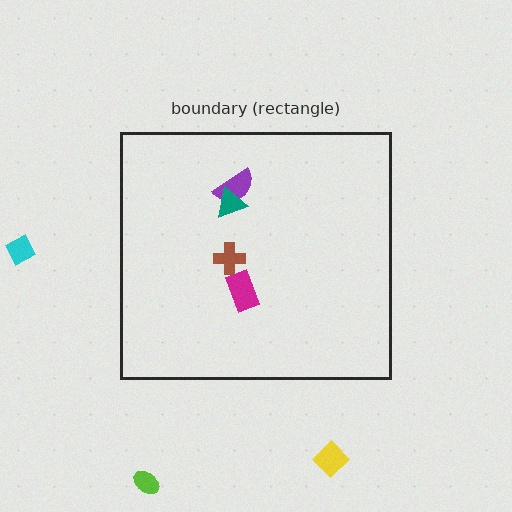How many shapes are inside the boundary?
4 inside, 3 outside.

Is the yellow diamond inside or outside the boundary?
Outside.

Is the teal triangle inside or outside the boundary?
Inside.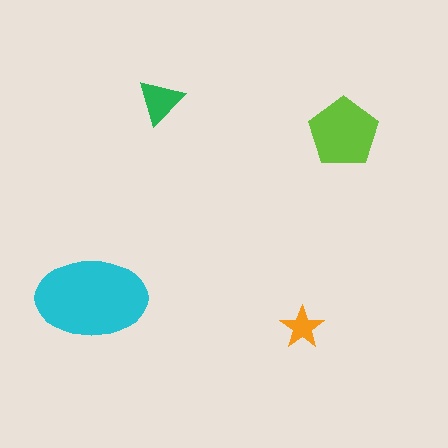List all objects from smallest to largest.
The orange star, the green triangle, the lime pentagon, the cyan ellipse.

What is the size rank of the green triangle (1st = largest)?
3rd.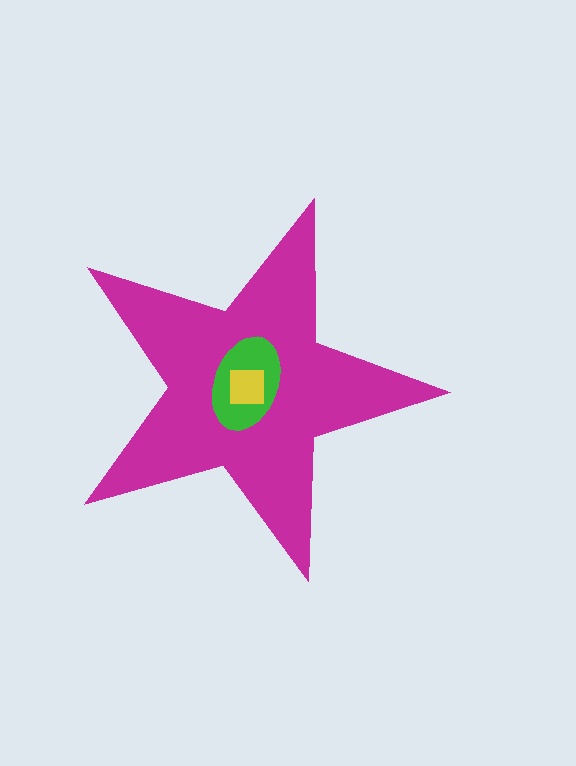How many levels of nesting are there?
3.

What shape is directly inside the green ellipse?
The yellow square.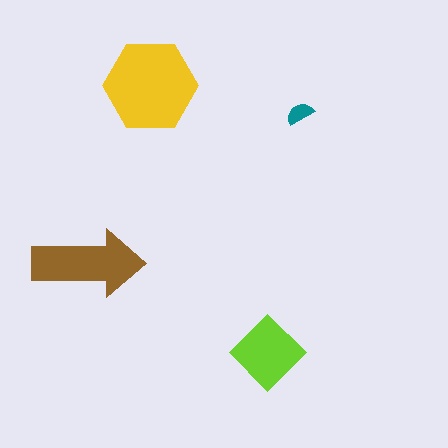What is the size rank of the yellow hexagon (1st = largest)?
1st.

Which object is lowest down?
The lime diamond is bottommost.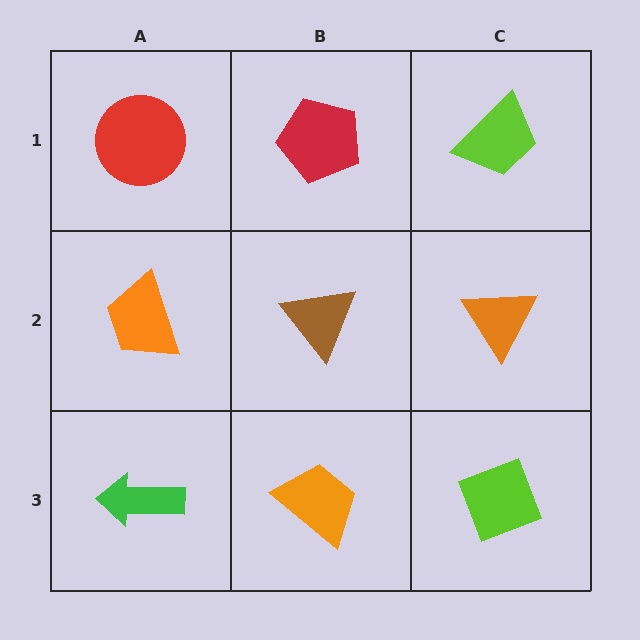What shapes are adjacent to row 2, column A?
A red circle (row 1, column A), a green arrow (row 3, column A), a brown triangle (row 2, column B).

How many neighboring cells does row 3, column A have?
2.